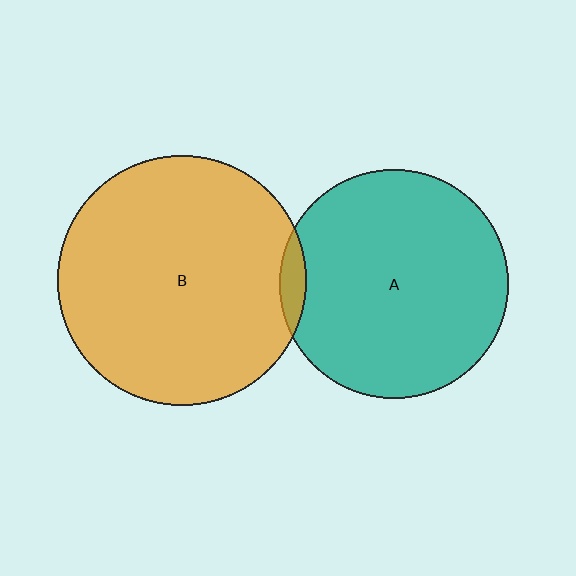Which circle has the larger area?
Circle B (orange).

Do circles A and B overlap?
Yes.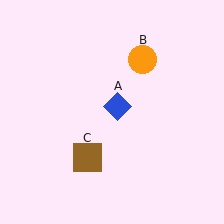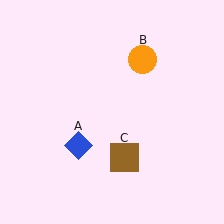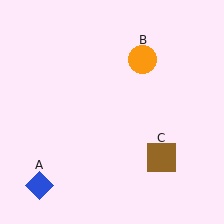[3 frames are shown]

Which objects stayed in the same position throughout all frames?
Orange circle (object B) remained stationary.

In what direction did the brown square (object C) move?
The brown square (object C) moved right.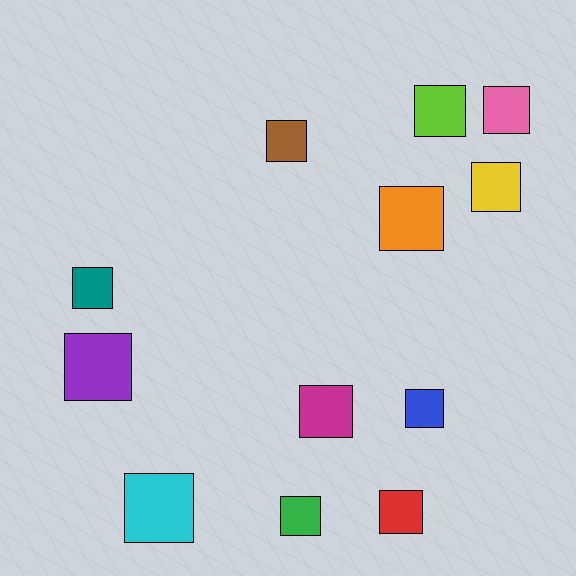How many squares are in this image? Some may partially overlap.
There are 12 squares.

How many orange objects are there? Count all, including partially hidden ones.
There is 1 orange object.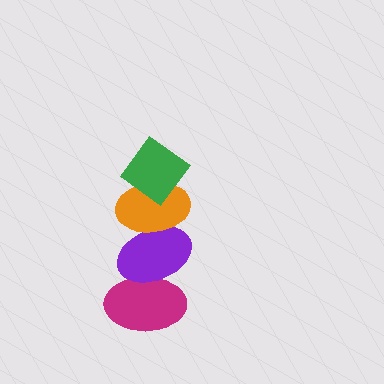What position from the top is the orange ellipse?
The orange ellipse is 2nd from the top.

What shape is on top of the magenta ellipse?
The purple ellipse is on top of the magenta ellipse.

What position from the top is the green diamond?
The green diamond is 1st from the top.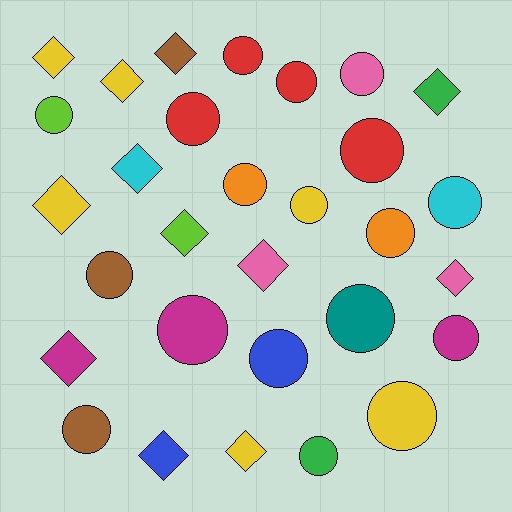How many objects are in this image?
There are 30 objects.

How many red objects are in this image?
There are 4 red objects.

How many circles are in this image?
There are 18 circles.